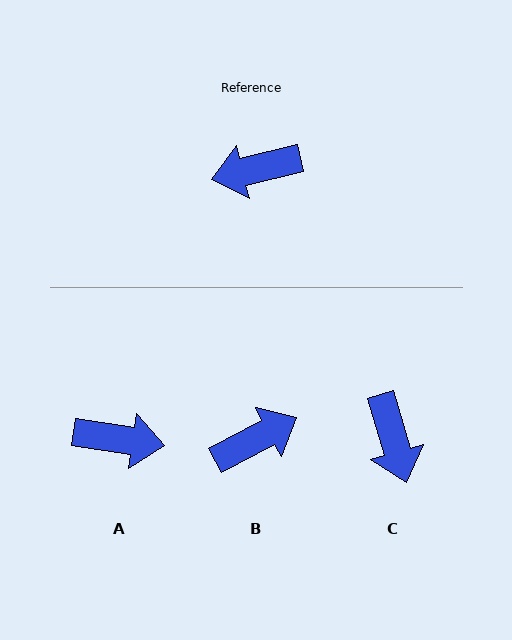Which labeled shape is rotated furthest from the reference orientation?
B, about 166 degrees away.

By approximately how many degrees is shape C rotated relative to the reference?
Approximately 93 degrees counter-clockwise.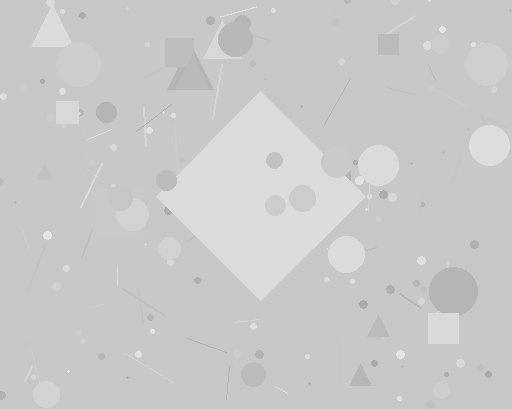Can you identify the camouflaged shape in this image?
The camouflaged shape is a diamond.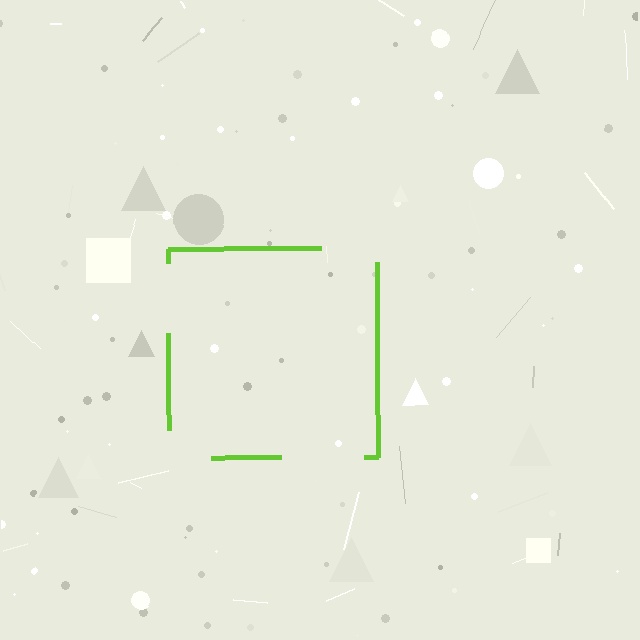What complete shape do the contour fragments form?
The contour fragments form a square.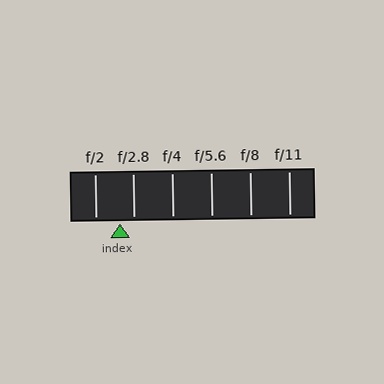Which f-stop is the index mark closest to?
The index mark is closest to f/2.8.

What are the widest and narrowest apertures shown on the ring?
The widest aperture shown is f/2 and the narrowest is f/11.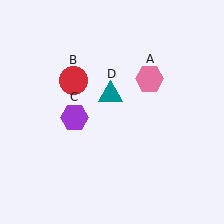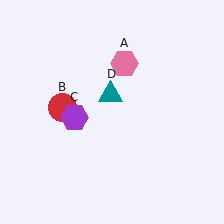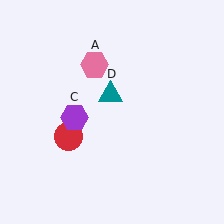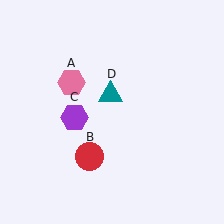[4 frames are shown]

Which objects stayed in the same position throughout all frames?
Purple hexagon (object C) and teal triangle (object D) remained stationary.